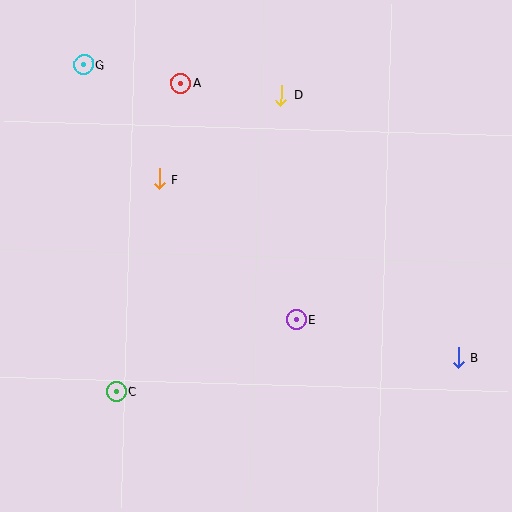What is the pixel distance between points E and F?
The distance between E and F is 196 pixels.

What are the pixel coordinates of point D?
Point D is at (281, 95).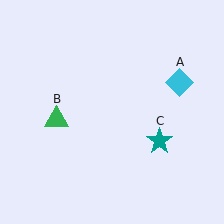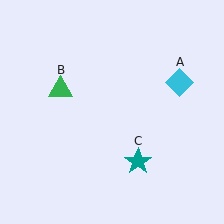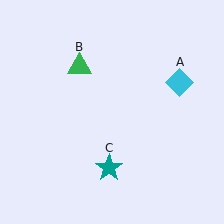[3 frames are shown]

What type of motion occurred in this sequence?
The green triangle (object B), teal star (object C) rotated clockwise around the center of the scene.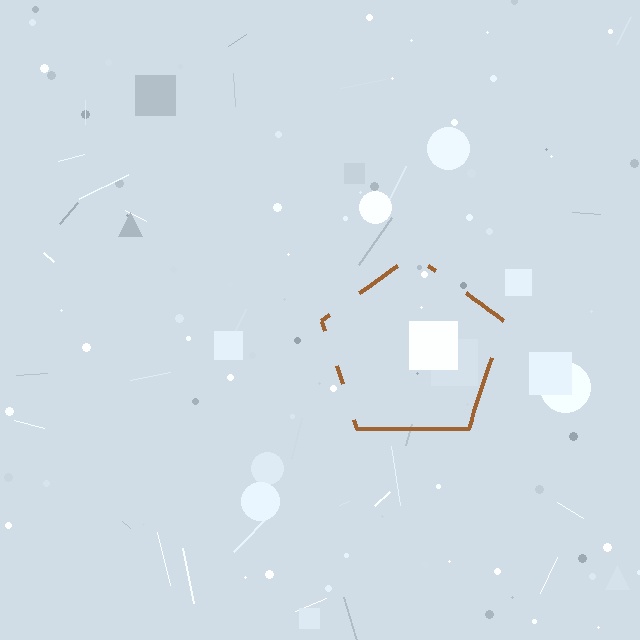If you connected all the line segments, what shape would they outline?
They would outline a pentagon.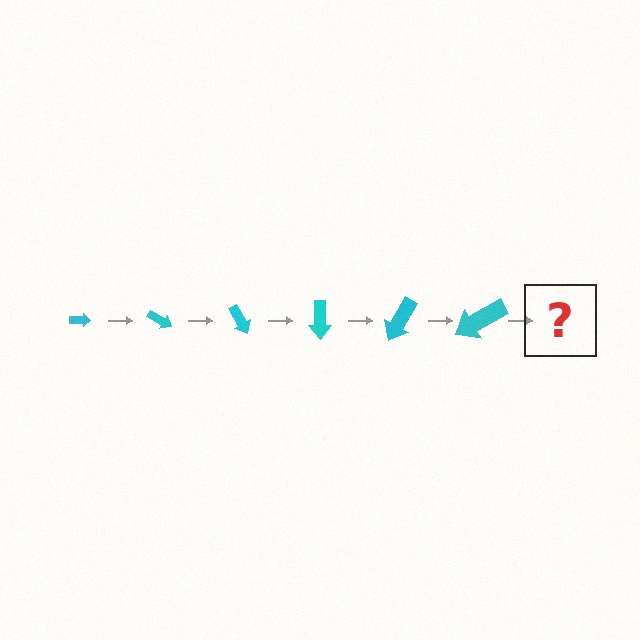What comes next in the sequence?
The next element should be an arrow, larger than the previous one and rotated 180 degrees from the start.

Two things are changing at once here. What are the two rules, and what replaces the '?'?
The two rules are that the arrow grows larger each step and it rotates 30 degrees each step. The '?' should be an arrow, larger than the previous one and rotated 180 degrees from the start.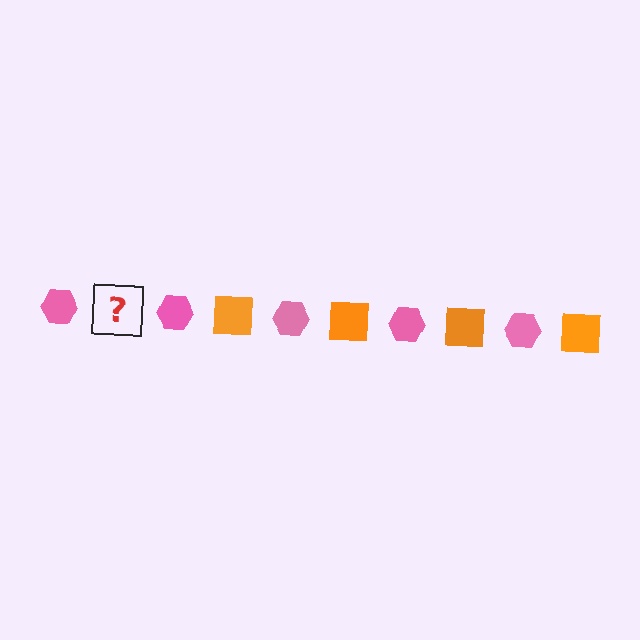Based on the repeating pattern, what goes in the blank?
The blank should be an orange square.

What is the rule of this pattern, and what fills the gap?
The rule is that the pattern alternates between pink hexagon and orange square. The gap should be filled with an orange square.